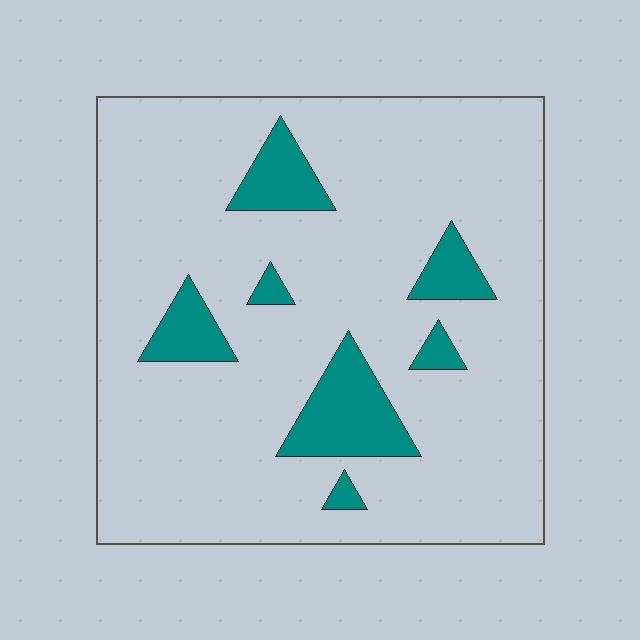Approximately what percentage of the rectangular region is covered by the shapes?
Approximately 15%.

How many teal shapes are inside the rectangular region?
7.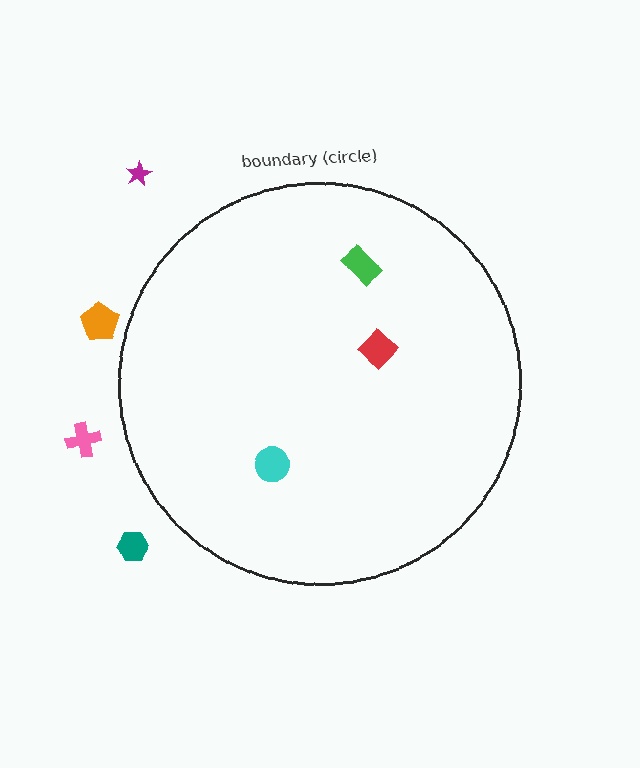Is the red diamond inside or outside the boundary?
Inside.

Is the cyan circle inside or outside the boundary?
Inside.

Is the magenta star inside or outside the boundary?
Outside.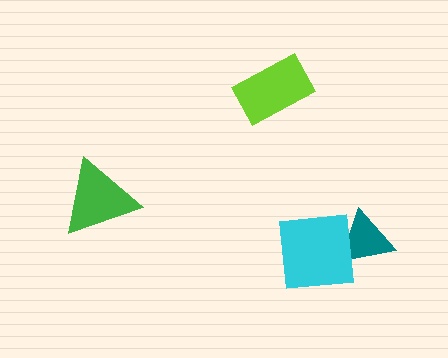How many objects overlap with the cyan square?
1 object overlaps with the cyan square.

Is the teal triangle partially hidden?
Yes, it is partially covered by another shape.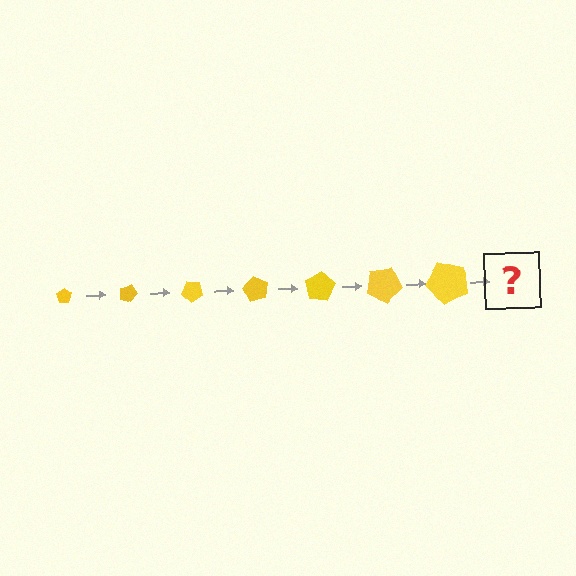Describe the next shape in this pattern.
It should be a pentagon, larger than the previous one and rotated 140 degrees from the start.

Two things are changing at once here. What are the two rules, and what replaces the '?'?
The two rules are that the pentagon grows larger each step and it rotates 20 degrees each step. The '?' should be a pentagon, larger than the previous one and rotated 140 degrees from the start.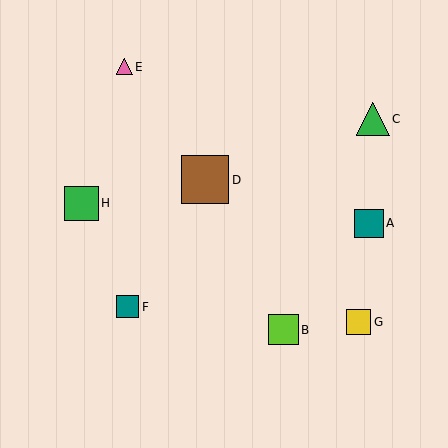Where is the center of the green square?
The center of the green square is at (81, 203).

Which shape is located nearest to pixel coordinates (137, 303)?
The teal square (labeled F) at (127, 307) is nearest to that location.